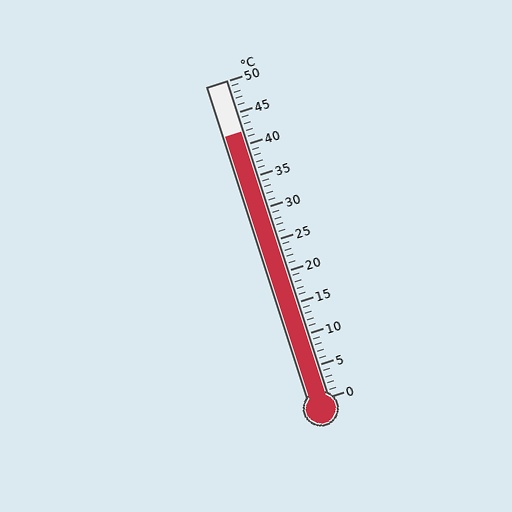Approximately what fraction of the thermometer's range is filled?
The thermometer is filled to approximately 85% of its range.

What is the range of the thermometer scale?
The thermometer scale ranges from 0°C to 50°C.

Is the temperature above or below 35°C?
The temperature is above 35°C.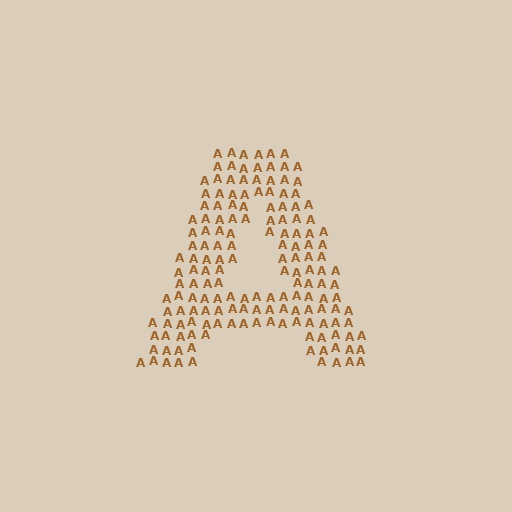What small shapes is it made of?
It is made of small letter A's.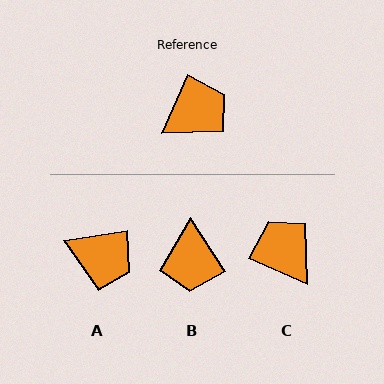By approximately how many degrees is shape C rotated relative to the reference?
Approximately 90 degrees counter-clockwise.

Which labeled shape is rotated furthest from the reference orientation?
B, about 123 degrees away.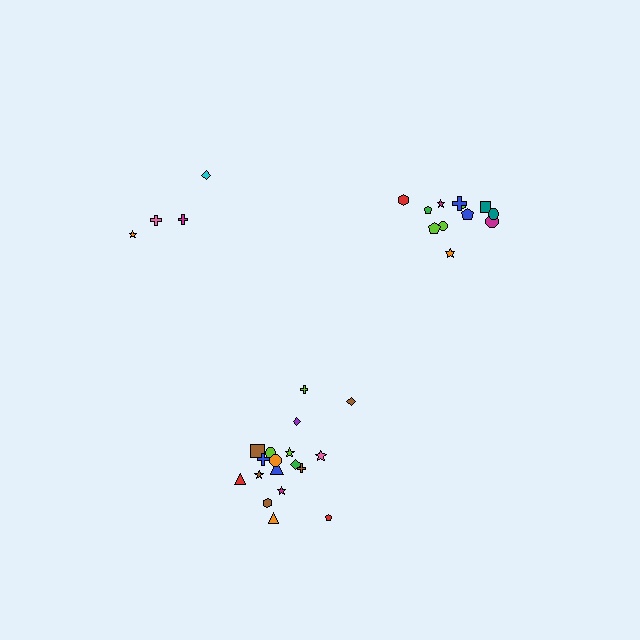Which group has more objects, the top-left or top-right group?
The top-right group.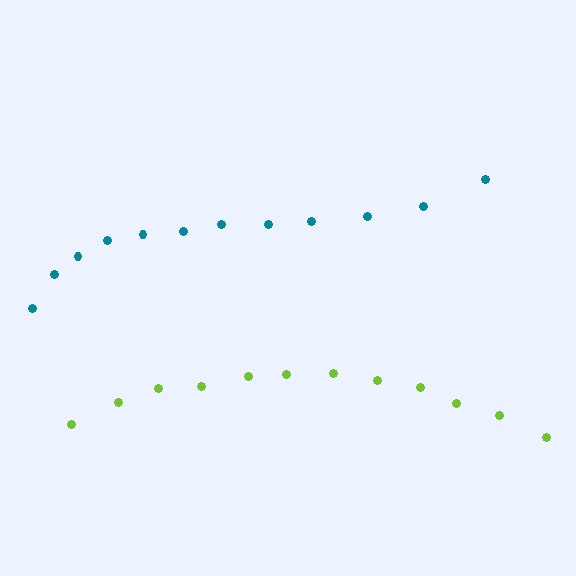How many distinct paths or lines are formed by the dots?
There are 2 distinct paths.